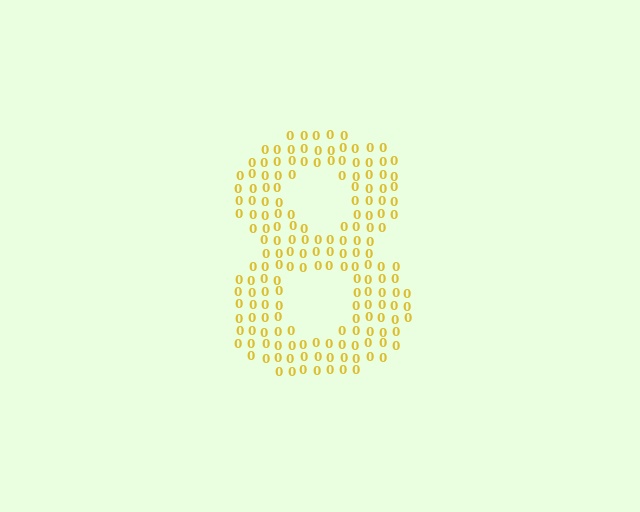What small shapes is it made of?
It is made of small digit 0's.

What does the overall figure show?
The overall figure shows the digit 8.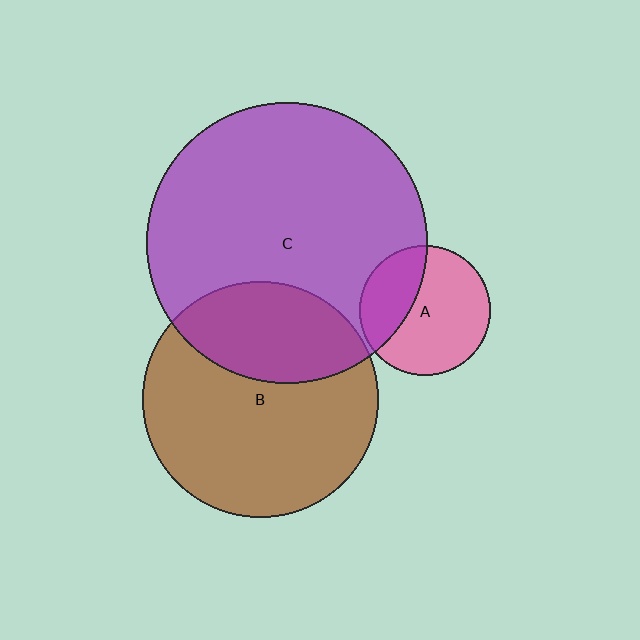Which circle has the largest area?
Circle C (purple).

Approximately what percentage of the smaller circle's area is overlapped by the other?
Approximately 30%.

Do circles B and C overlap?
Yes.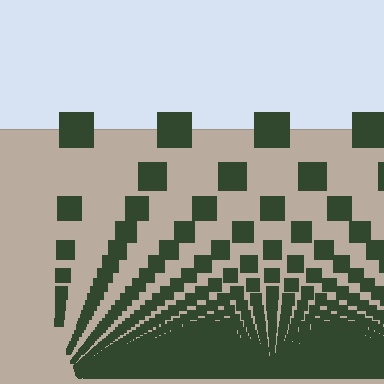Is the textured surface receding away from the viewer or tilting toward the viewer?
The surface appears to tilt toward the viewer. Texture elements get larger and sparser toward the top.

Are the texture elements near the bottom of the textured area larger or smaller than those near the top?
Smaller. The gradient is inverted — elements near the bottom are smaller and denser.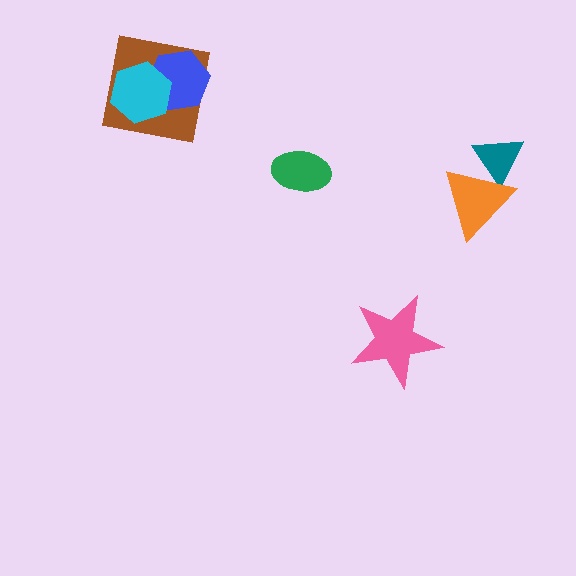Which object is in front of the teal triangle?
The orange triangle is in front of the teal triangle.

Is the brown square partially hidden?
Yes, it is partially covered by another shape.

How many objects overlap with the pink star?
0 objects overlap with the pink star.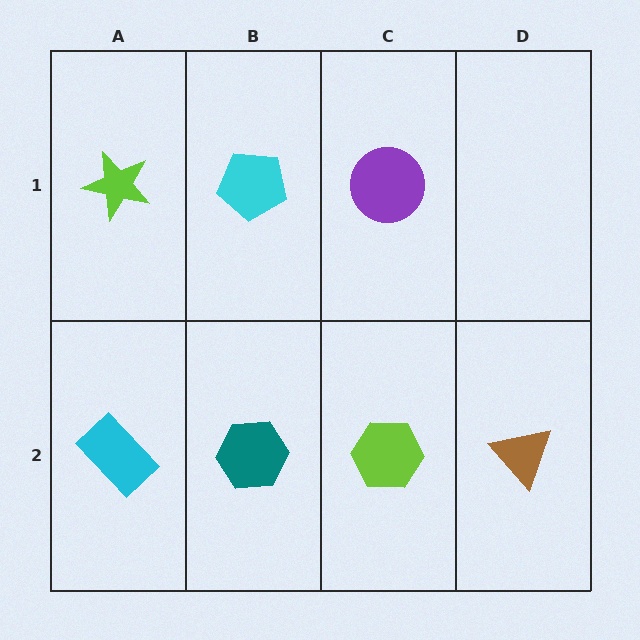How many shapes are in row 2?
4 shapes.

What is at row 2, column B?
A teal hexagon.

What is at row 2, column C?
A lime hexagon.